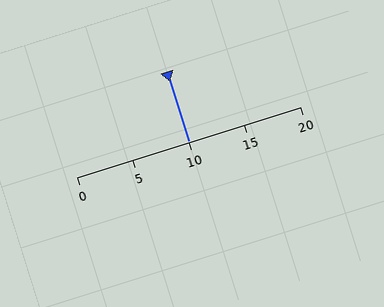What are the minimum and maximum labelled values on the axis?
The axis runs from 0 to 20.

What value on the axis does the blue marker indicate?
The marker indicates approximately 10.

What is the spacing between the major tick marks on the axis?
The major ticks are spaced 5 apart.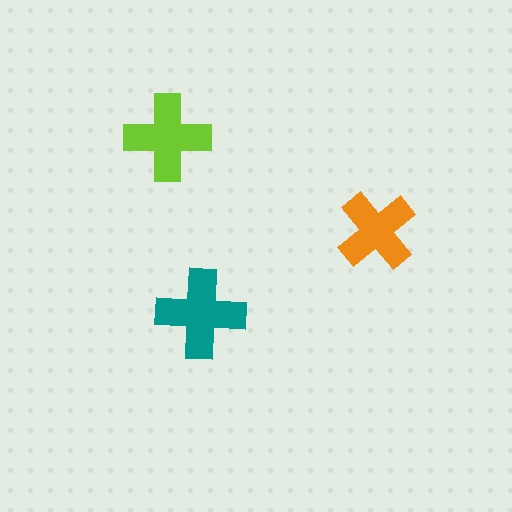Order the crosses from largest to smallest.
the teal one, the lime one, the orange one.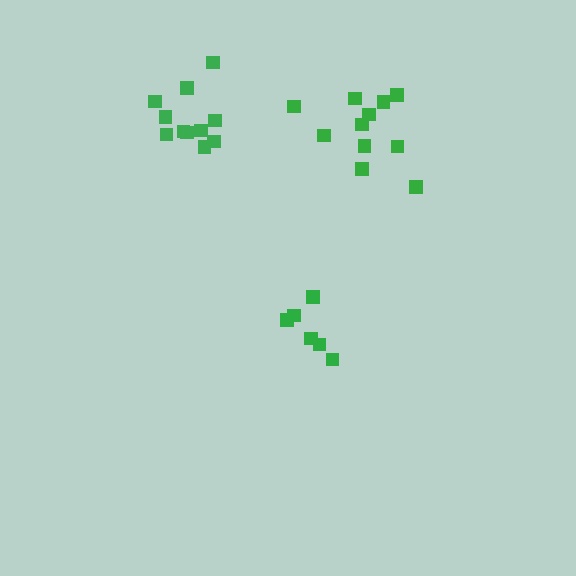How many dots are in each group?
Group 1: 11 dots, Group 2: 11 dots, Group 3: 6 dots (28 total).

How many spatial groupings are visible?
There are 3 spatial groupings.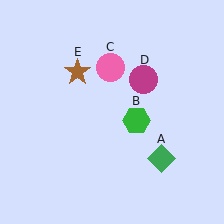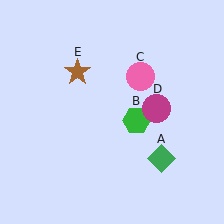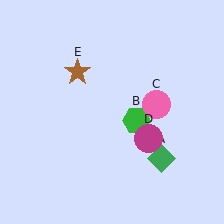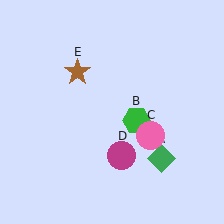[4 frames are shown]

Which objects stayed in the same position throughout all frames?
Green diamond (object A) and green hexagon (object B) and brown star (object E) remained stationary.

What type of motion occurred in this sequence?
The pink circle (object C), magenta circle (object D) rotated clockwise around the center of the scene.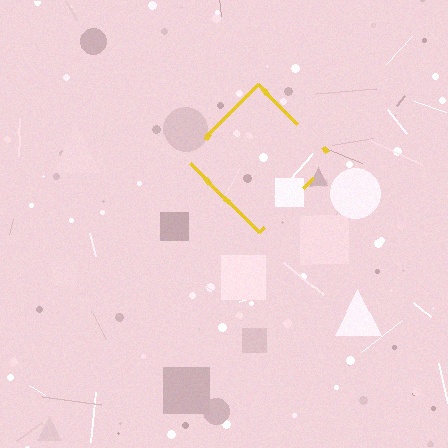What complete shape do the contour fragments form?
The contour fragments form a diamond.